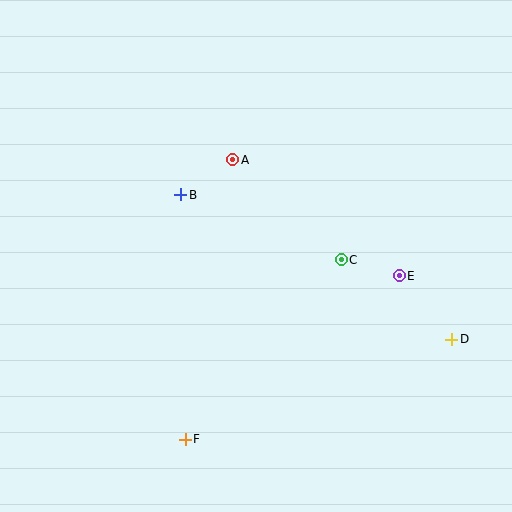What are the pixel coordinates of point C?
Point C is at (341, 260).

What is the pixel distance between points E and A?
The distance between E and A is 203 pixels.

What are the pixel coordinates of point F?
Point F is at (185, 439).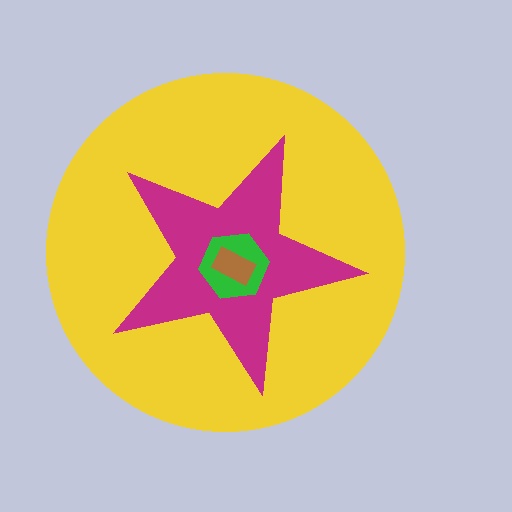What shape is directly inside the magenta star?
The green hexagon.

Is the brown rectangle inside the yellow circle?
Yes.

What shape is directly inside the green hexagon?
The brown rectangle.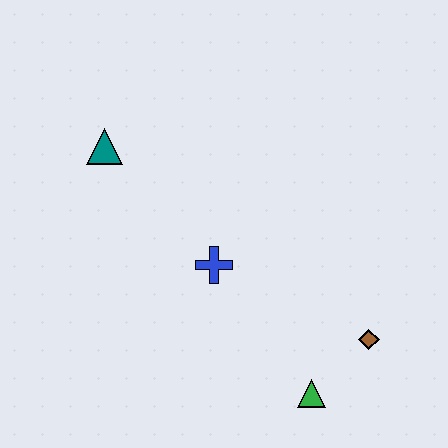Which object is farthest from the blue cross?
The brown diamond is farthest from the blue cross.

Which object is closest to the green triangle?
The brown diamond is closest to the green triangle.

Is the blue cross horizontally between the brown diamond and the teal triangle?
Yes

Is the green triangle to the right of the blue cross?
Yes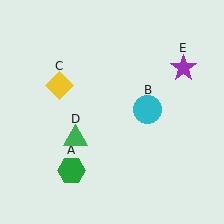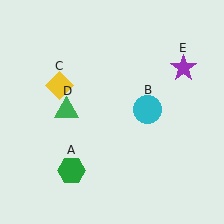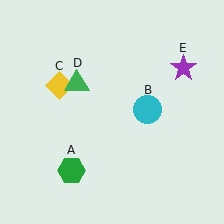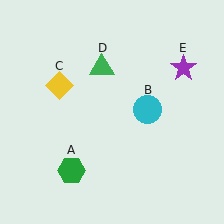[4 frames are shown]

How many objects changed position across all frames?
1 object changed position: green triangle (object D).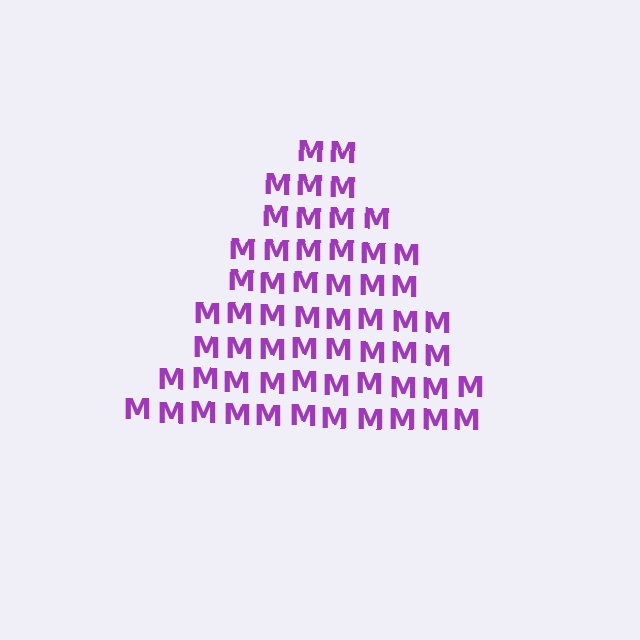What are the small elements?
The small elements are letter M's.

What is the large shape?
The large shape is a triangle.